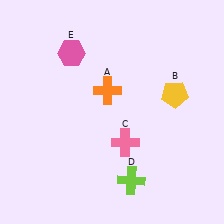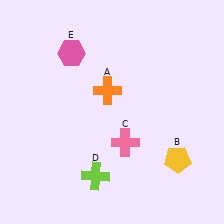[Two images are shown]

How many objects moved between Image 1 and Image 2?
2 objects moved between the two images.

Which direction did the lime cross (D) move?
The lime cross (D) moved left.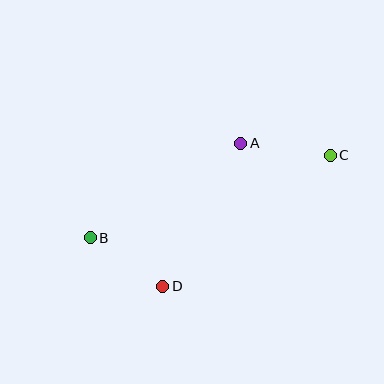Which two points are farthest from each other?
Points B and C are farthest from each other.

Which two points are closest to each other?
Points B and D are closest to each other.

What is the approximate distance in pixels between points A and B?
The distance between A and B is approximately 178 pixels.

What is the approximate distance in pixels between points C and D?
The distance between C and D is approximately 212 pixels.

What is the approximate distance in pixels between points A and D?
The distance between A and D is approximately 163 pixels.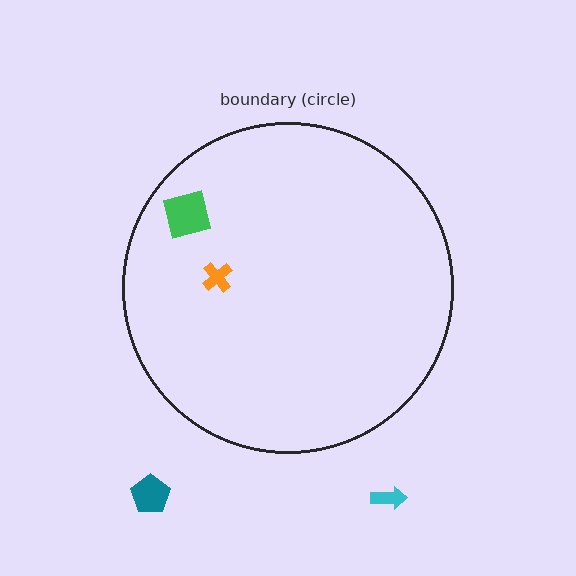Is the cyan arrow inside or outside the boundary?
Outside.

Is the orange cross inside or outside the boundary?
Inside.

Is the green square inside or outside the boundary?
Inside.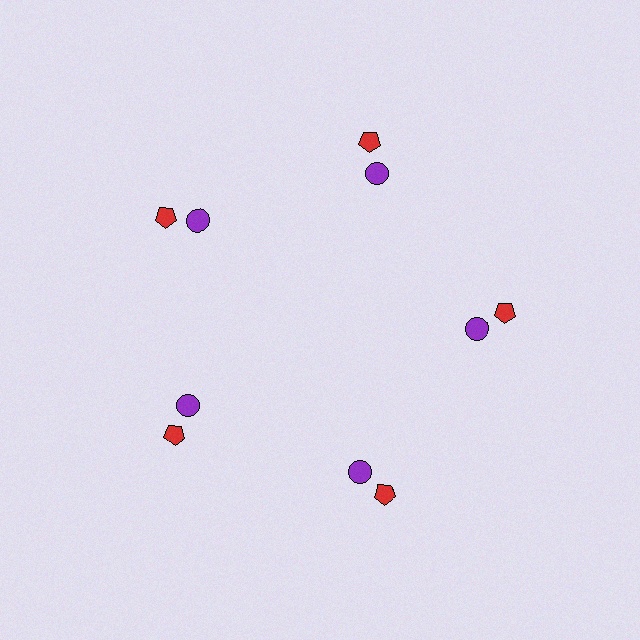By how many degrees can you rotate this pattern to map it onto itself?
The pattern maps onto itself every 72 degrees of rotation.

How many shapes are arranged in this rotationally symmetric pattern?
There are 10 shapes, arranged in 5 groups of 2.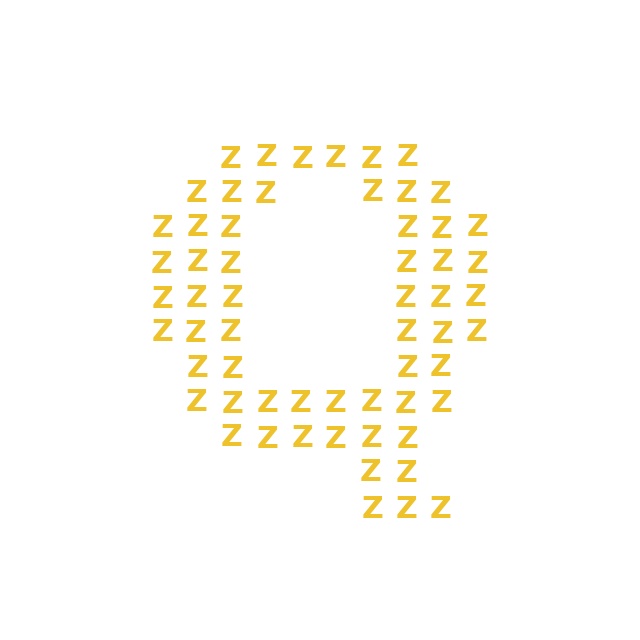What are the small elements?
The small elements are letter Z's.